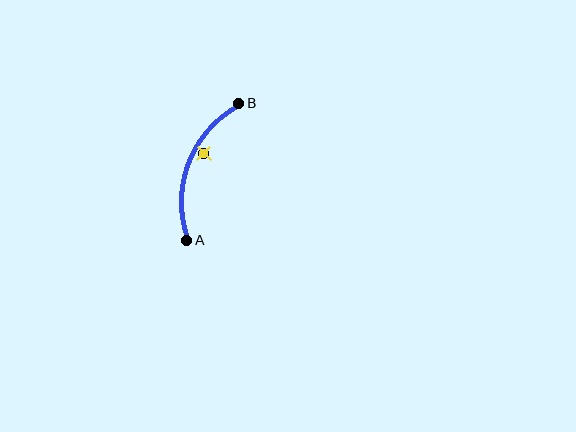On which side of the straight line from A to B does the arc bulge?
The arc bulges to the left of the straight line connecting A and B.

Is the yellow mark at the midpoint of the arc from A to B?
No — the yellow mark does not lie on the arc at all. It sits slightly inside the curve.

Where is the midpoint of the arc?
The arc midpoint is the point on the curve farthest from the straight line joining A and B. It sits to the left of that line.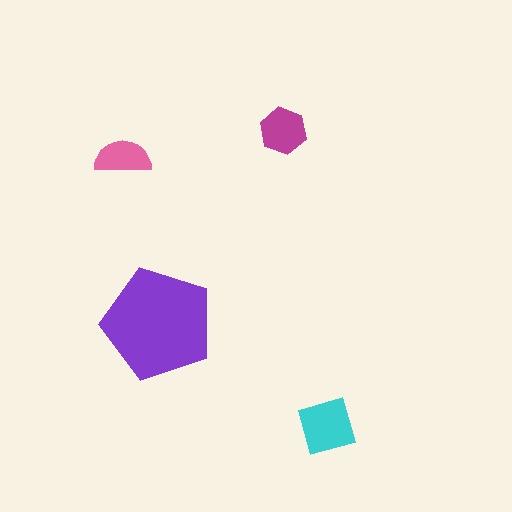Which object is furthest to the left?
The pink semicircle is leftmost.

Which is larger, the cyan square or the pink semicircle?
The cyan square.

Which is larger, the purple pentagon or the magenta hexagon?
The purple pentagon.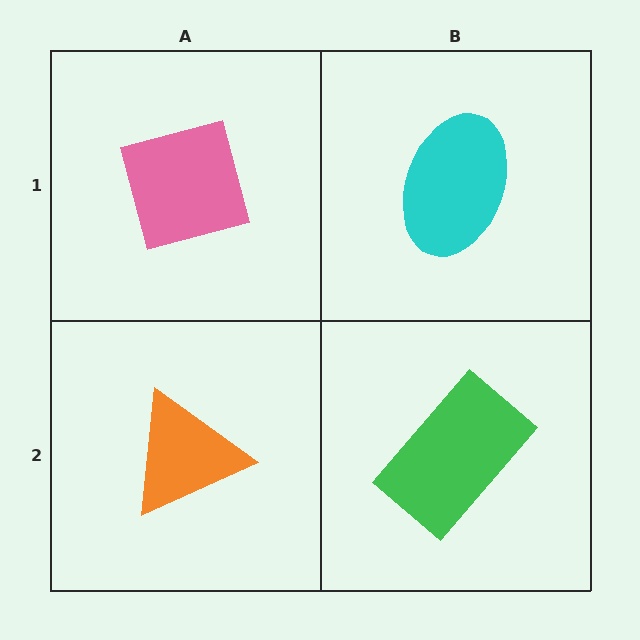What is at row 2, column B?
A green rectangle.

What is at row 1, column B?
A cyan ellipse.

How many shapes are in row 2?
2 shapes.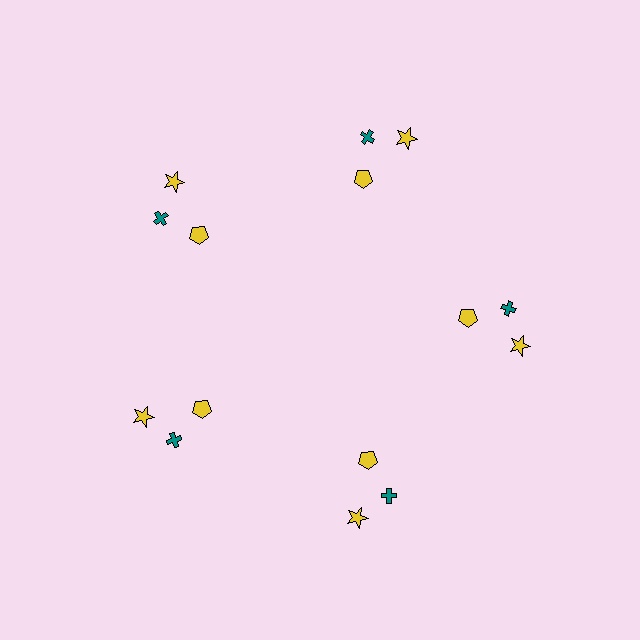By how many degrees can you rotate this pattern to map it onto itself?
The pattern maps onto itself every 72 degrees of rotation.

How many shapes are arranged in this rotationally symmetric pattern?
There are 15 shapes, arranged in 5 groups of 3.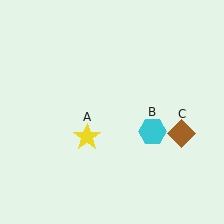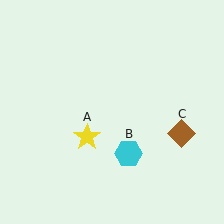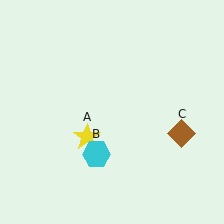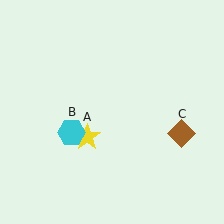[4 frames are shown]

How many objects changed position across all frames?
1 object changed position: cyan hexagon (object B).